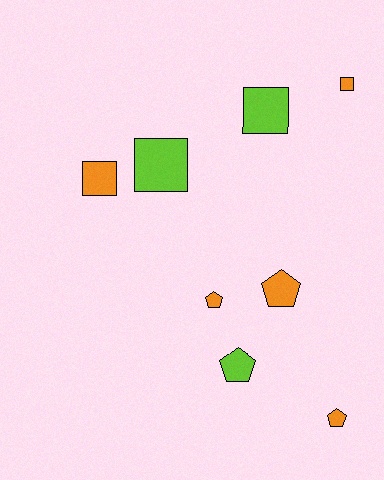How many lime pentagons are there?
There is 1 lime pentagon.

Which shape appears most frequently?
Square, with 4 objects.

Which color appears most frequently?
Orange, with 5 objects.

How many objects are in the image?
There are 8 objects.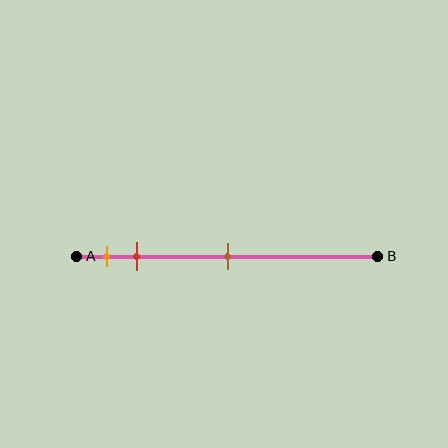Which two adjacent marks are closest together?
The orange and red marks are the closest adjacent pair.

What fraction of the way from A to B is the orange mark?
The orange mark is approximately 10% (0.1) of the way from A to B.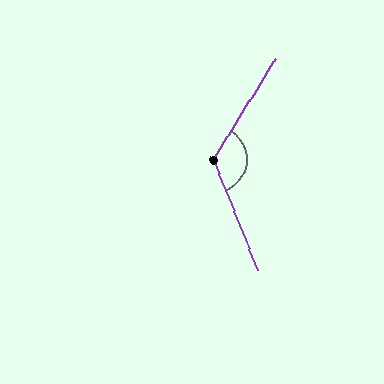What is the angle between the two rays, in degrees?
Approximately 127 degrees.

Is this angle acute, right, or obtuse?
It is obtuse.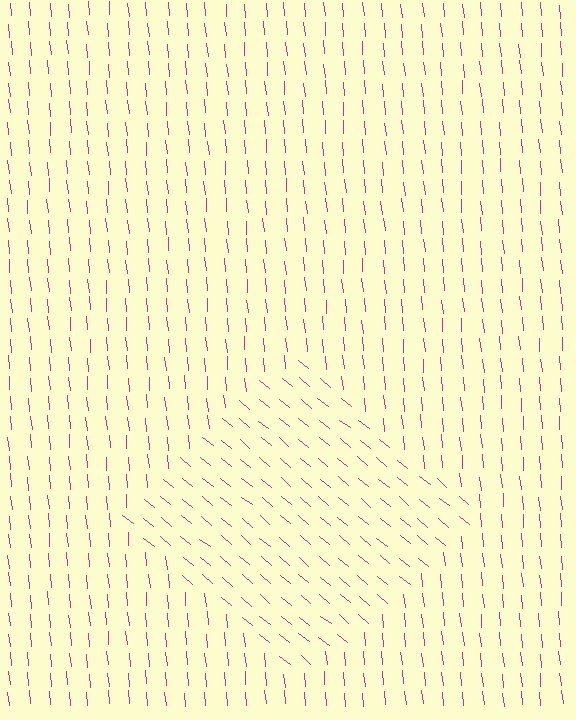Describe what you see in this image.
The image is filled with small magenta line segments. A diamond region in the image has lines oriented differently from the surrounding lines, creating a visible texture boundary.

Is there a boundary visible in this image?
Yes, there is a texture boundary formed by a change in line orientation.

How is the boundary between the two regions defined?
The boundary is defined purely by a change in line orientation (approximately 45 degrees difference). All lines are the same color and thickness.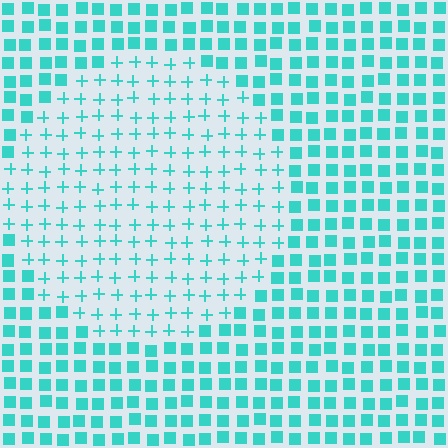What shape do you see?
I see a circle.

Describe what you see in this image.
The image is filled with small cyan elements arranged in a uniform grid. A circle-shaped region contains plus signs, while the surrounding area contains squares. The boundary is defined purely by the change in element shape.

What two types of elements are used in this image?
The image uses plus signs inside the circle region and squares outside it.